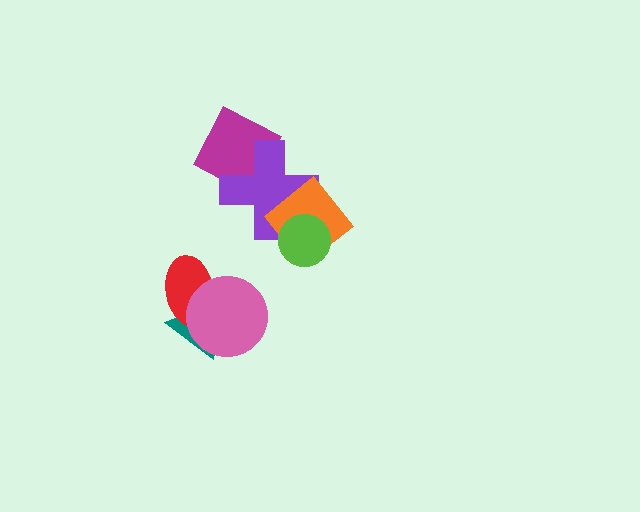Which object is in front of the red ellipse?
The pink circle is in front of the red ellipse.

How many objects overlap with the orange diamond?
2 objects overlap with the orange diamond.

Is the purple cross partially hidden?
Yes, it is partially covered by another shape.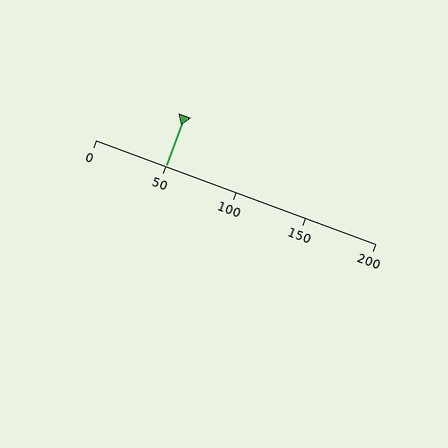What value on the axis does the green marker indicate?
The marker indicates approximately 50.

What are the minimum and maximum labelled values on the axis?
The axis runs from 0 to 200.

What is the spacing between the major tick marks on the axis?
The major ticks are spaced 50 apart.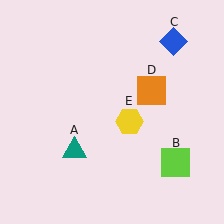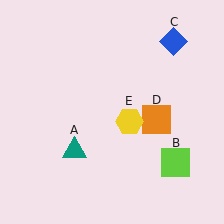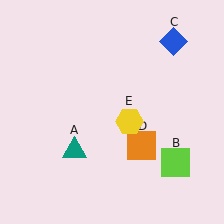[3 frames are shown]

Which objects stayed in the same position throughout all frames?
Teal triangle (object A) and lime square (object B) and blue diamond (object C) and yellow hexagon (object E) remained stationary.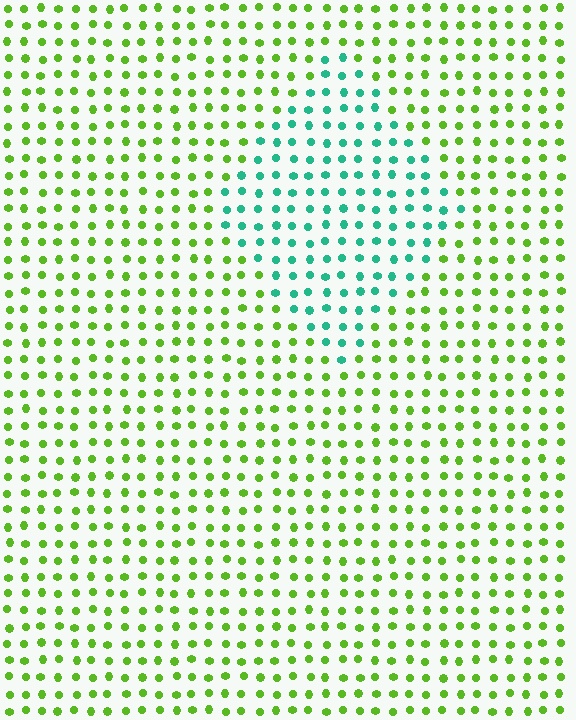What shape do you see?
I see a diamond.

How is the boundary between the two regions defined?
The boundary is defined purely by a slight shift in hue (about 63 degrees). Spacing, size, and orientation are identical on both sides.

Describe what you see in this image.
The image is filled with small lime elements in a uniform arrangement. A diamond-shaped region is visible where the elements are tinted to a slightly different hue, forming a subtle color boundary.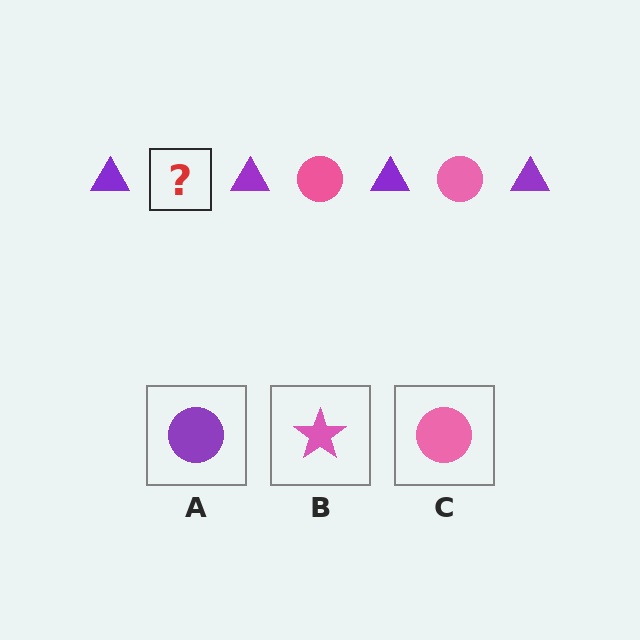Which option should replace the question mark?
Option C.